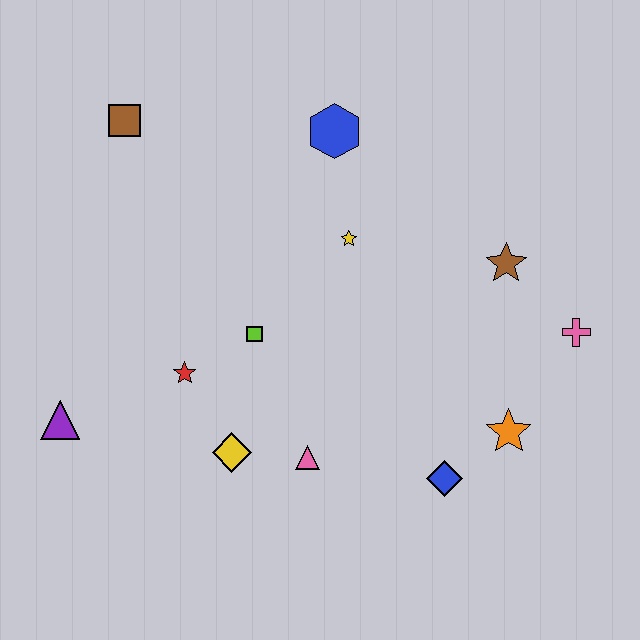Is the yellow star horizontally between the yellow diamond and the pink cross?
Yes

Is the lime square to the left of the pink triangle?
Yes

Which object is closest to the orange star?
The blue diamond is closest to the orange star.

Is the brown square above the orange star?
Yes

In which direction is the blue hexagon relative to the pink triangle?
The blue hexagon is above the pink triangle.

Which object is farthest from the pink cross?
The purple triangle is farthest from the pink cross.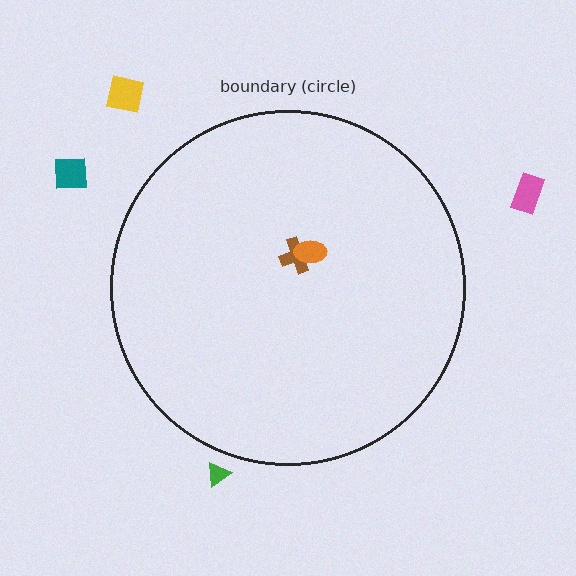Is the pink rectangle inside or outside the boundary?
Outside.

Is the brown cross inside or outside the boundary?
Inside.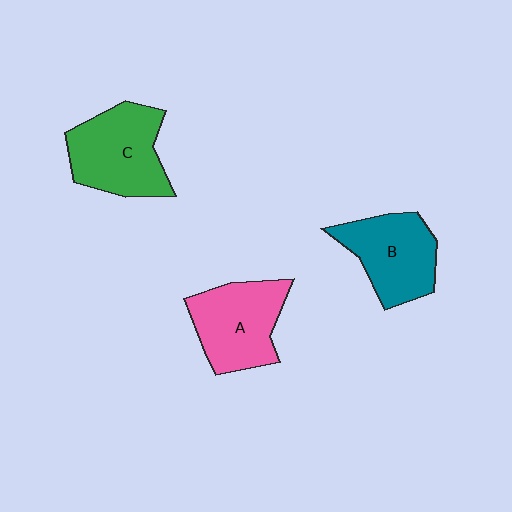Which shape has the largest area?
Shape C (green).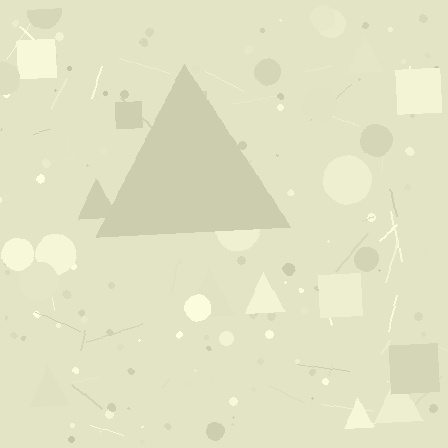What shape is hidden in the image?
A triangle is hidden in the image.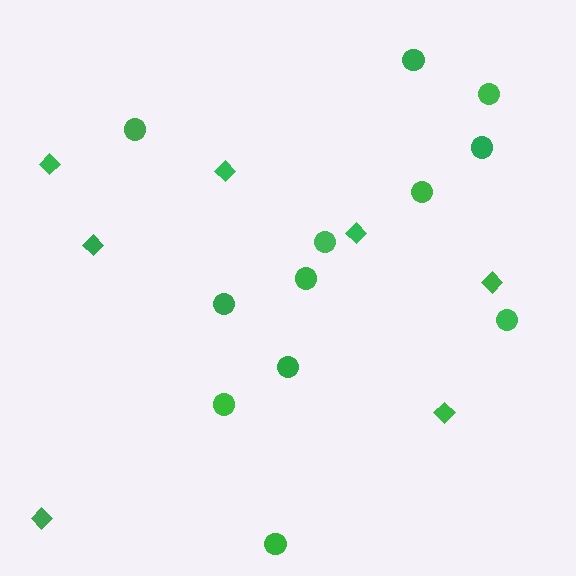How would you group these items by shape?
There are 2 groups: one group of circles (12) and one group of diamonds (7).